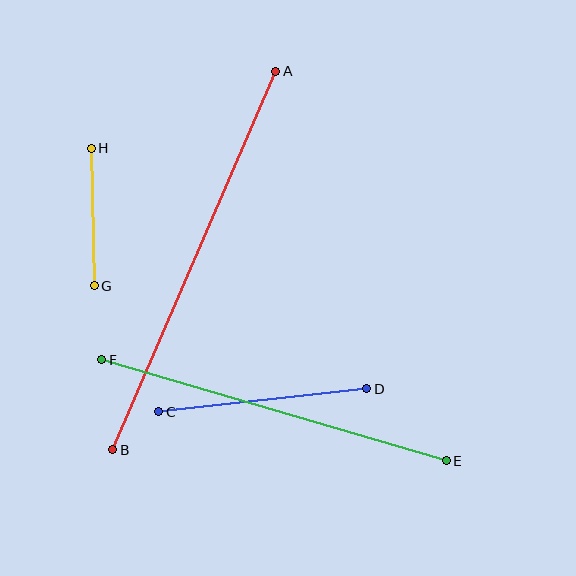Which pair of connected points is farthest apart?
Points A and B are farthest apart.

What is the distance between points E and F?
The distance is approximately 359 pixels.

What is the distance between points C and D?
The distance is approximately 209 pixels.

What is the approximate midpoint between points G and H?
The midpoint is at approximately (93, 217) pixels.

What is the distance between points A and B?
The distance is approximately 412 pixels.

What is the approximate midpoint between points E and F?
The midpoint is at approximately (274, 410) pixels.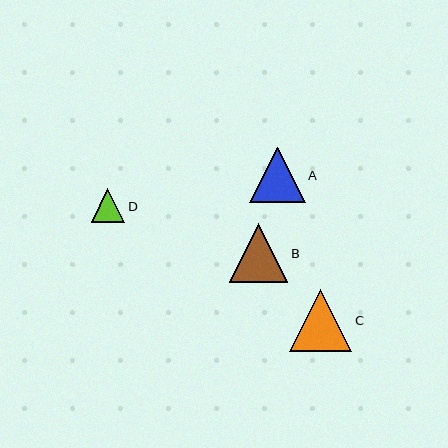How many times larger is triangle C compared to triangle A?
Triangle C is approximately 1.1 times the size of triangle A.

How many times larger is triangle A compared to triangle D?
Triangle A is approximately 1.7 times the size of triangle D.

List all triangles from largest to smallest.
From largest to smallest: C, B, A, D.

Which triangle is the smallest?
Triangle D is the smallest with a size of approximately 33 pixels.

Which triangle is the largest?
Triangle C is the largest with a size of approximately 62 pixels.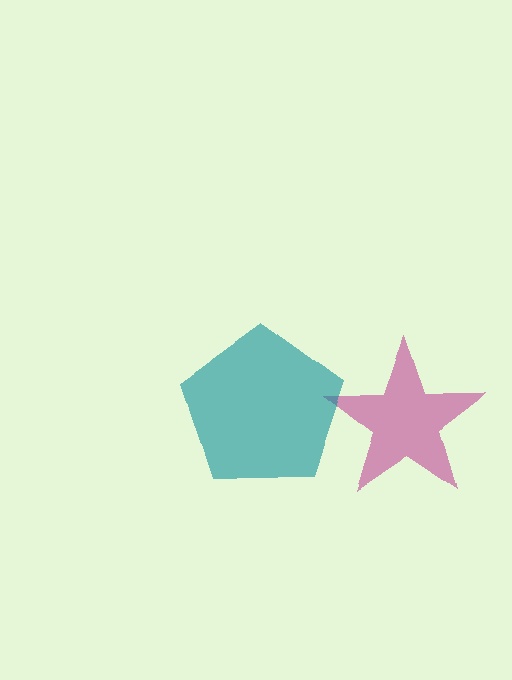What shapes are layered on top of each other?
The layered shapes are: a magenta star, a teal pentagon.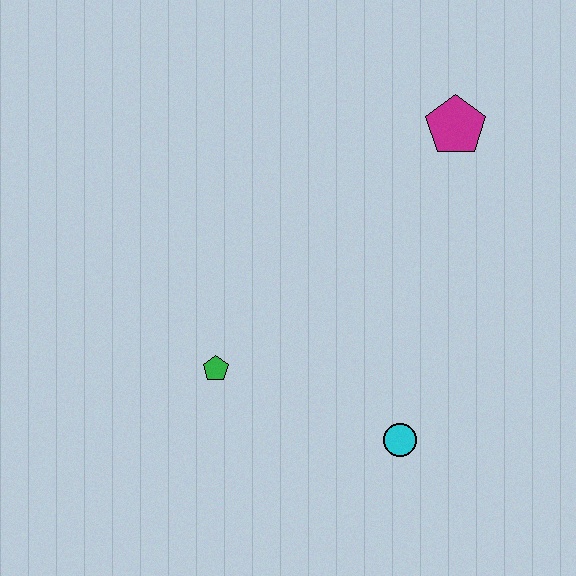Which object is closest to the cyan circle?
The green pentagon is closest to the cyan circle.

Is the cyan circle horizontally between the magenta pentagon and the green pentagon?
Yes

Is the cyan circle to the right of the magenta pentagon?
No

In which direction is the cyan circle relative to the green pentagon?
The cyan circle is to the right of the green pentagon.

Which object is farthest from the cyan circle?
The magenta pentagon is farthest from the cyan circle.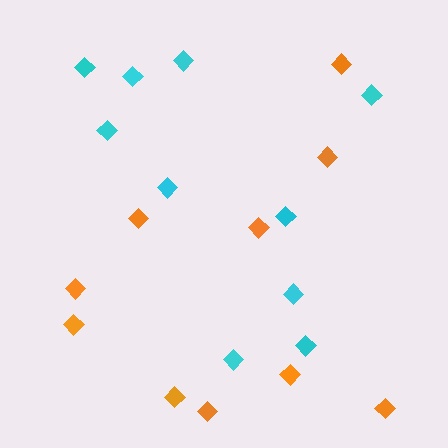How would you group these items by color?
There are 2 groups: one group of orange diamonds (10) and one group of cyan diamonds (10).